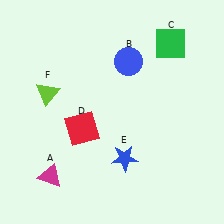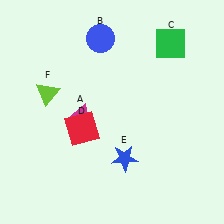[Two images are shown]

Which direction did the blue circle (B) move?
The blue circle (B) moved left.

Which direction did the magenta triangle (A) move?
The magenta triangle (A) moved up.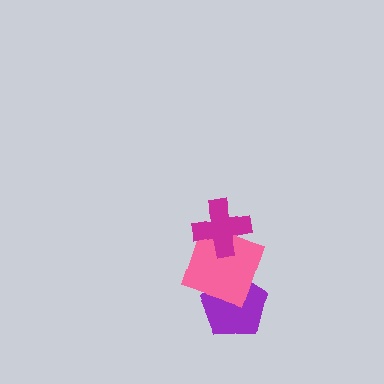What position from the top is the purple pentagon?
The purple pentagon is 3rd from the top.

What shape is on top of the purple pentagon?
The pink square is on top of the purple pentagon.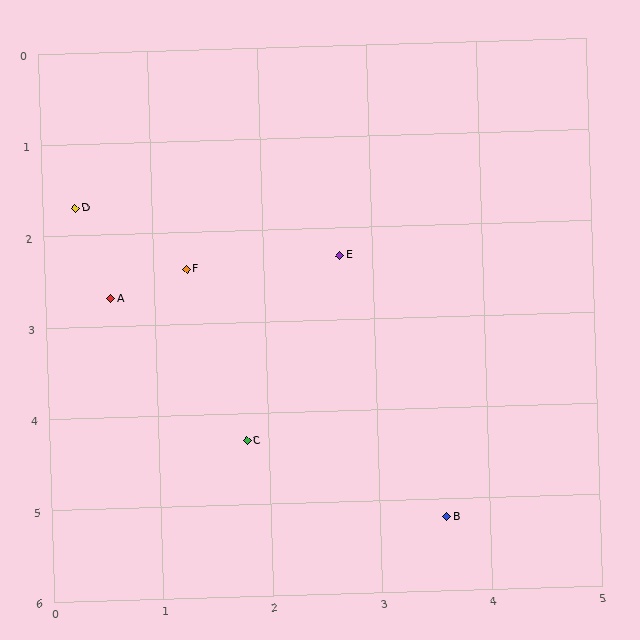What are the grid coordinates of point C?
Point C is at approximately (1.8, 4.3).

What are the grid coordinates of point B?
Point B is at approximately (3.6, 5.2).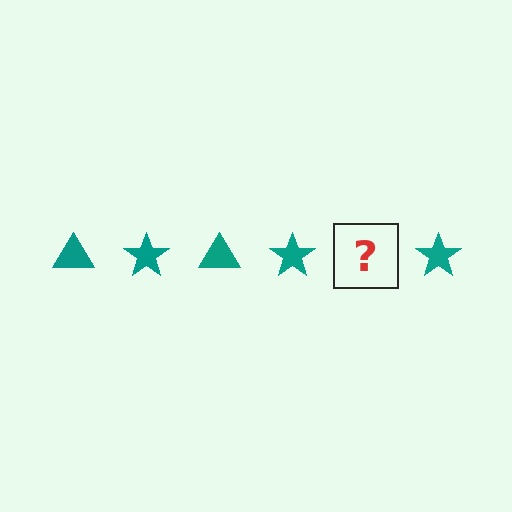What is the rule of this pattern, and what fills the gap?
The rule is that the pattern cycles through triangle, star shapes in teal. The gap should be filled with a teal triangle.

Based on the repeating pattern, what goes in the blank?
The blank should be a teal triangle.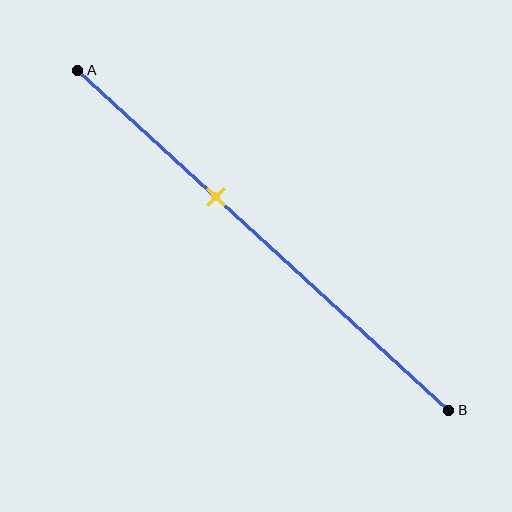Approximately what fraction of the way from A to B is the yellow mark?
The yellow mark is approximately 35% of the way from A to B.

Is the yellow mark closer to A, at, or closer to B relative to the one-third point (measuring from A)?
The yellow mark is closer to point B than the one-third point of segment AB.